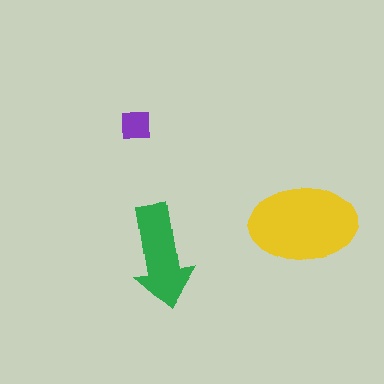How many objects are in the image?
There are 3 objects in the image.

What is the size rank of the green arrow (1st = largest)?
2nd.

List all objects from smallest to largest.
The purple square, the green arrow, the yellow ellipse.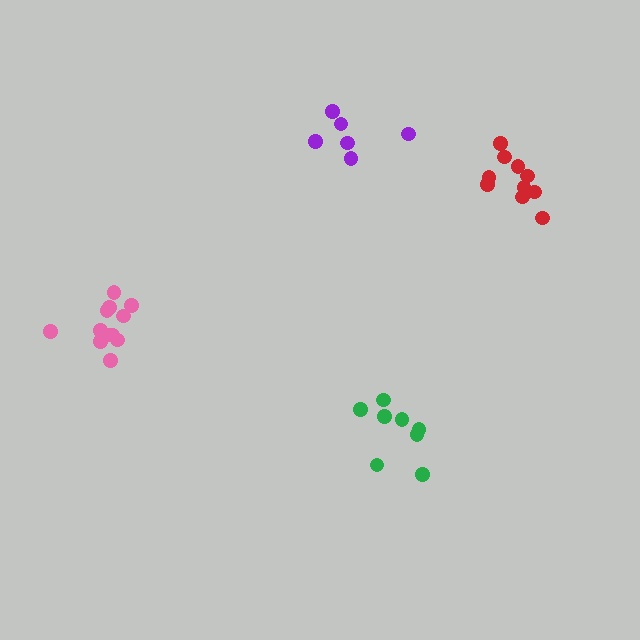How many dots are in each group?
Group 1: 8 dots, Group 2: 12 dots, Group 3: 10 dots, Group 4: 6 dots (36 total).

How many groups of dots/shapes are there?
There are 4 groups.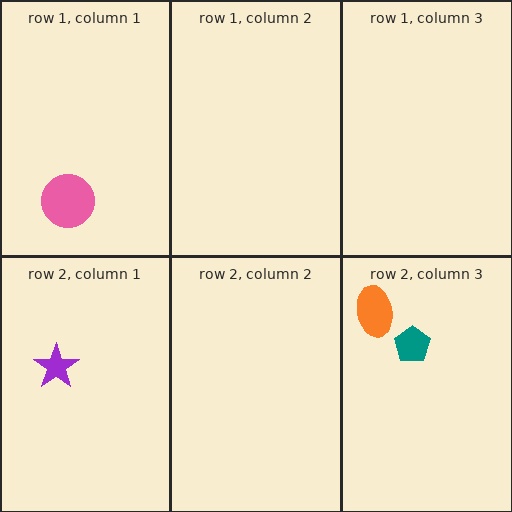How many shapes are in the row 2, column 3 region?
2.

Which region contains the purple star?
The row 2, column 1 region.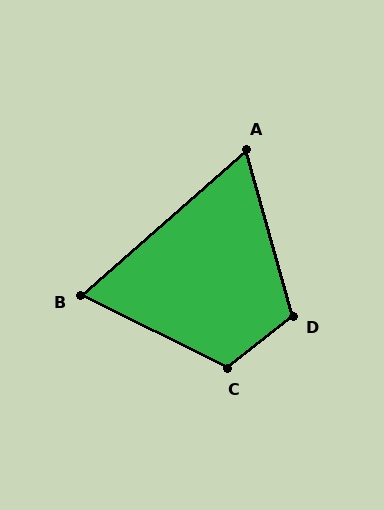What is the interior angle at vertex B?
Approximately 68 degrees (acute).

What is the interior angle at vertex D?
Approximately 112 degrees (obtuse).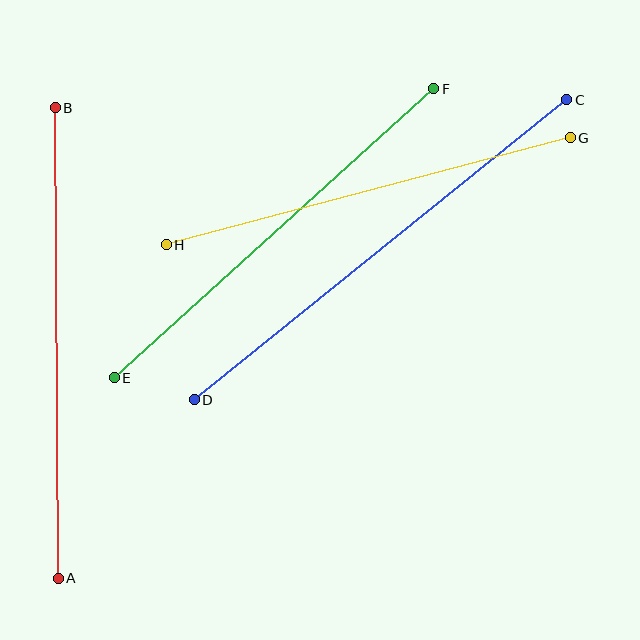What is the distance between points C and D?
The distance is approximately 479 pixels.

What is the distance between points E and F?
The distance is approximately 431 pixels.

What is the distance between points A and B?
The distance is approximately 471 pixels.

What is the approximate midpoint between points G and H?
The midpoint is at approximately (368, 191) pixels.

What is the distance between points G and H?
The distance is approximately 418 pixels.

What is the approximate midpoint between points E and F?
The midpoint is at approximately (274, 233) pixels.